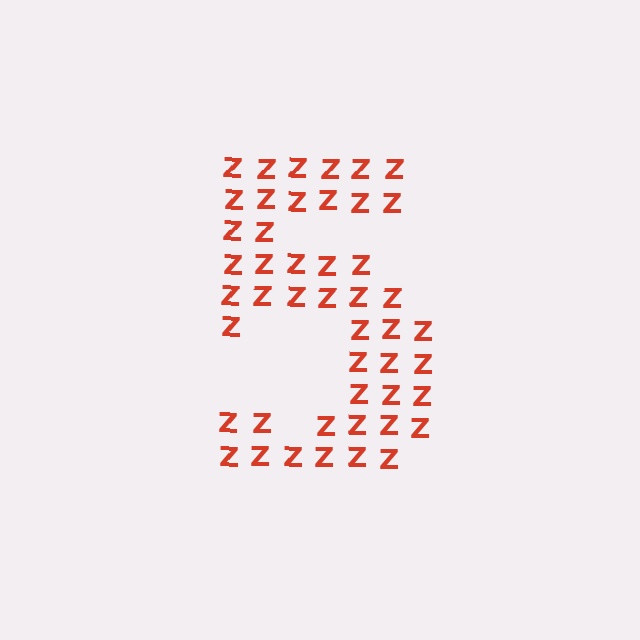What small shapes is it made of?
It is made of small letter Z's.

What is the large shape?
The large shape is the digit 5.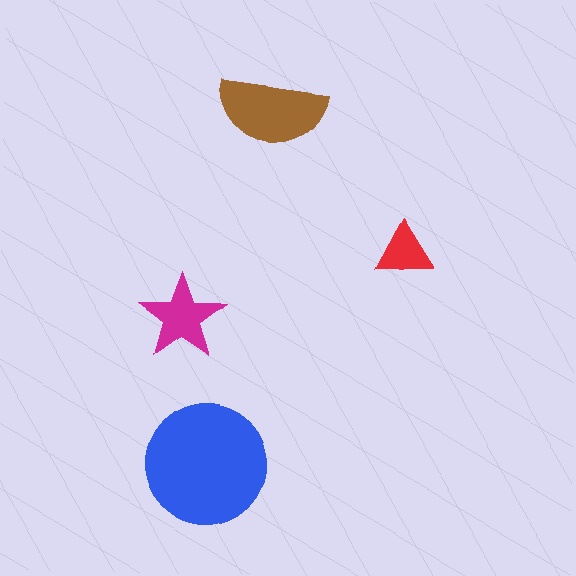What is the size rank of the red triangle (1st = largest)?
4th.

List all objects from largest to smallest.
The blue circle, the brown semicircle, the magenta star, the red triangle.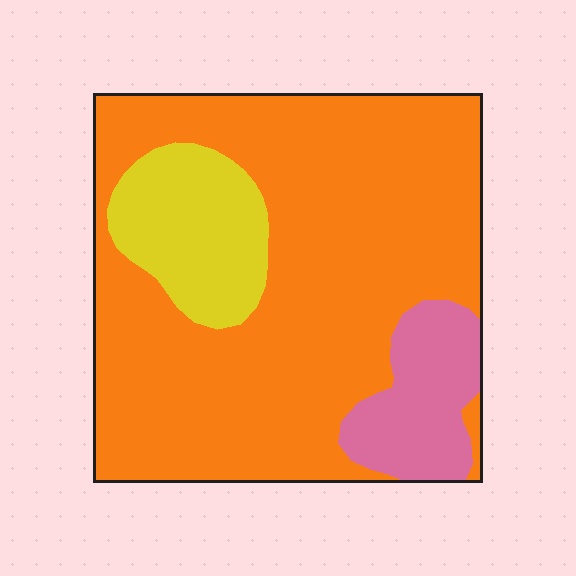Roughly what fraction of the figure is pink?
Pink takes up about one eighth (1/8) of the figure.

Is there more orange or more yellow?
Orange.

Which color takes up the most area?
Orange, at roughly 75%.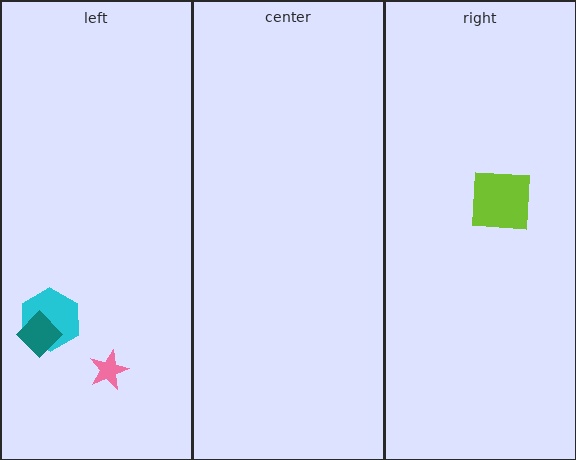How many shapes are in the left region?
3.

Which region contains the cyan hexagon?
The left region.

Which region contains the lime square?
The right region.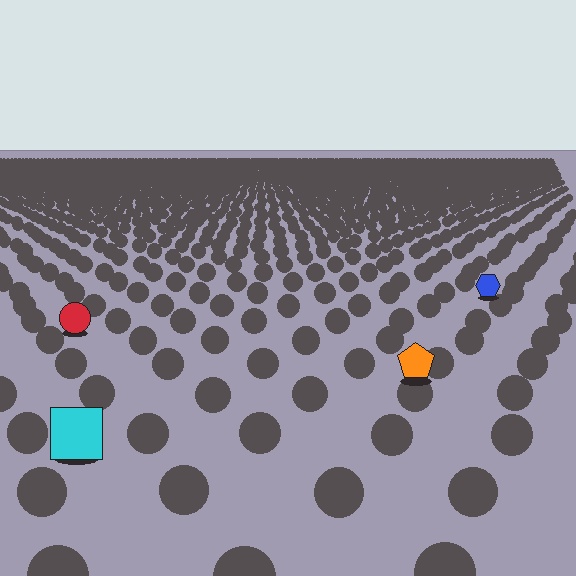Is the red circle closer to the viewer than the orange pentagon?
No. The orange pentagon is closer — you can tell from the texture gradient: the ground texture is coarser near it.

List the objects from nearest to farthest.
From nearest to farthest: the cyan square, the orange pentagon, the red circle, the blue hexagon.